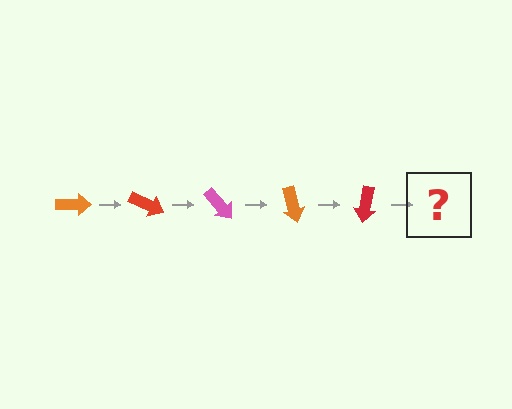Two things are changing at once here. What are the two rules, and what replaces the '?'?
The two rules are that it rotates 25 degrees each step and the color cycles through orange, red, and pink. The '?' should be a pink arrow, rotated 125 degrees from the start.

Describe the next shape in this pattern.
It should be a pink arrow, rotated 125 degrees from the start.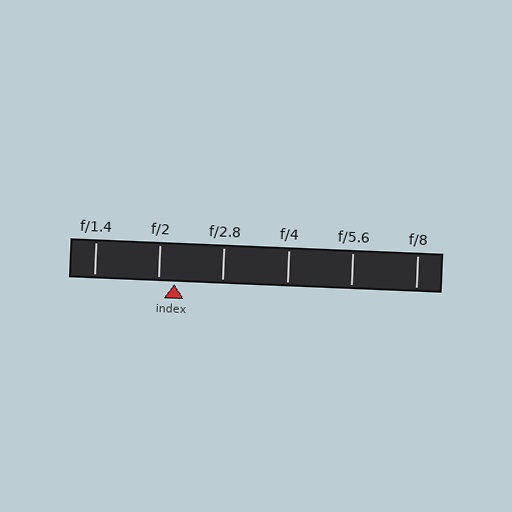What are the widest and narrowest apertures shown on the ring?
The widest aperture shown is f/1.4 and the narrowest is f/8.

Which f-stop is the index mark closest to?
The index mark is closest to f/2.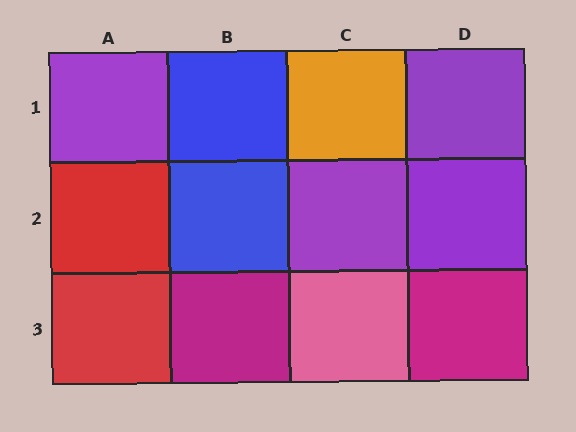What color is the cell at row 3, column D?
Magenta.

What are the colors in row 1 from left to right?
Purple, blue, orange, purple.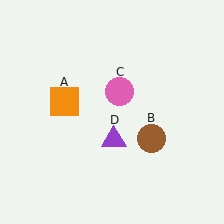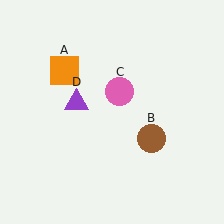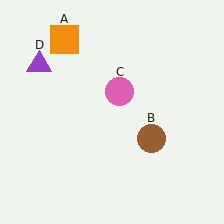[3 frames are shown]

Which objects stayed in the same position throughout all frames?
Brown circle (object B) and pink circle (object C) remained stationary.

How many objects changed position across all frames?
2 objects changed position: orange square (object A), purple triangle (object D).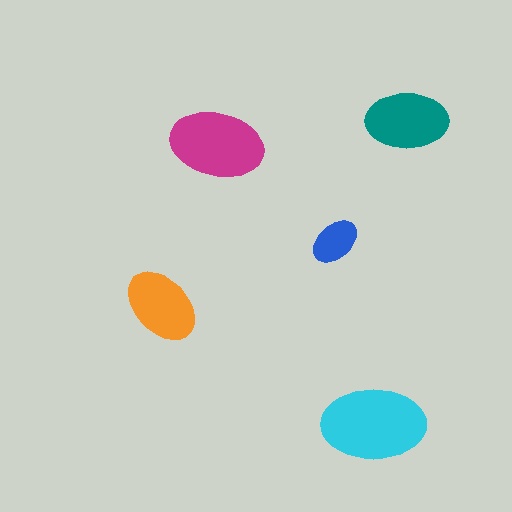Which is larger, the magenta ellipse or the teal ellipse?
The magenta one.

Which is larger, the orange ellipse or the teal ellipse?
The teal one.